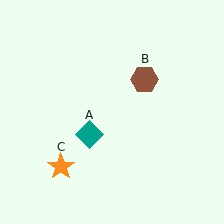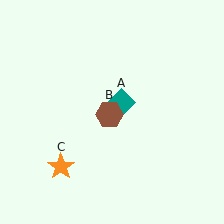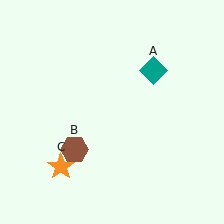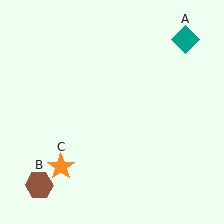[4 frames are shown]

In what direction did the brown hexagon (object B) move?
The brown hexagon (object B) moved down and to the left.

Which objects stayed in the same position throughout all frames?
Orange star (object C) remained stationary.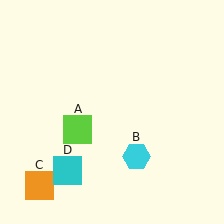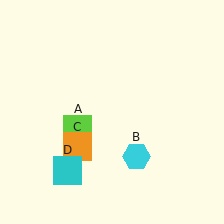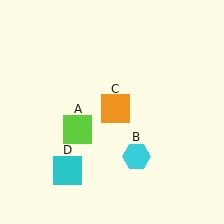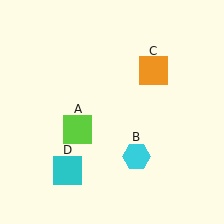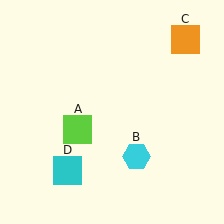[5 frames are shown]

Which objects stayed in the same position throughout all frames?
Lime square (object A) and cyan hexagon (object B) and cyan square (object D) remained stationary.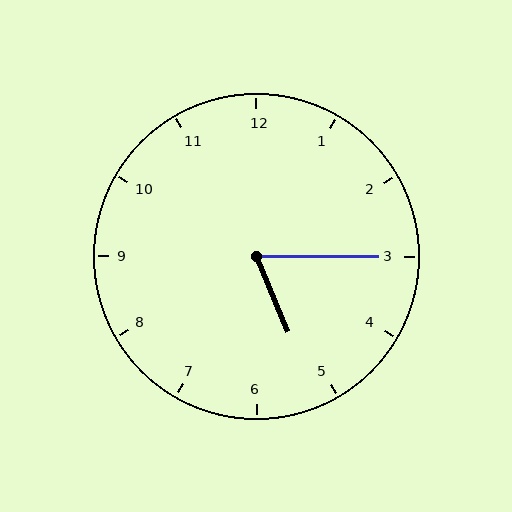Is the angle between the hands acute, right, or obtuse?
It is acute.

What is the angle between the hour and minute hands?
Approximately 68 degrees.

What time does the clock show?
5:15.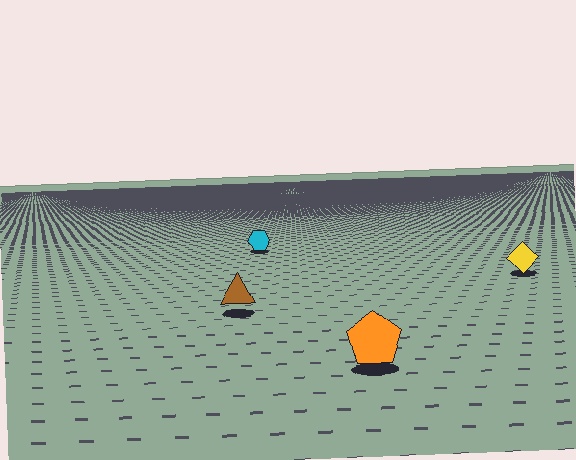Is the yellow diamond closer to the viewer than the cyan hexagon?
Yes. The yellow diamond is closer — you can tell from the texture gradient: the ground texture is coarser near it.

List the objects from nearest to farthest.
From nearest to farthest: the orange pentagon, the brown triangle, the yellow diamond, the cyan hexagon.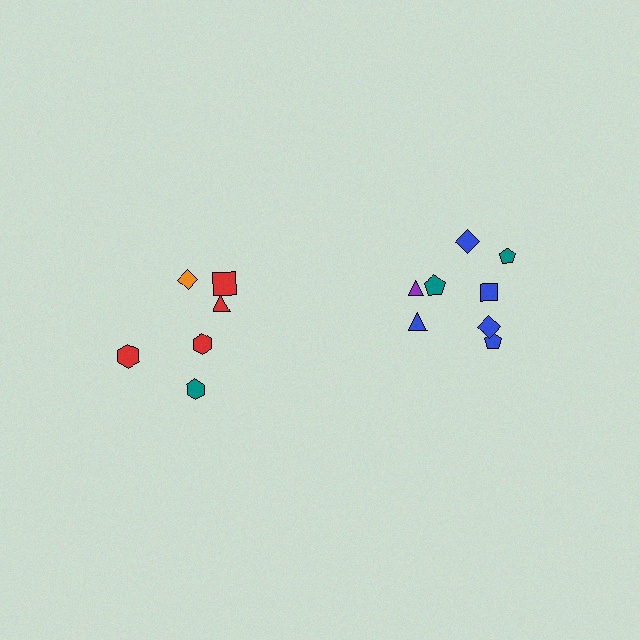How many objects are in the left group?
There are 6 objects.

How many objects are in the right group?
There are 8 objects.